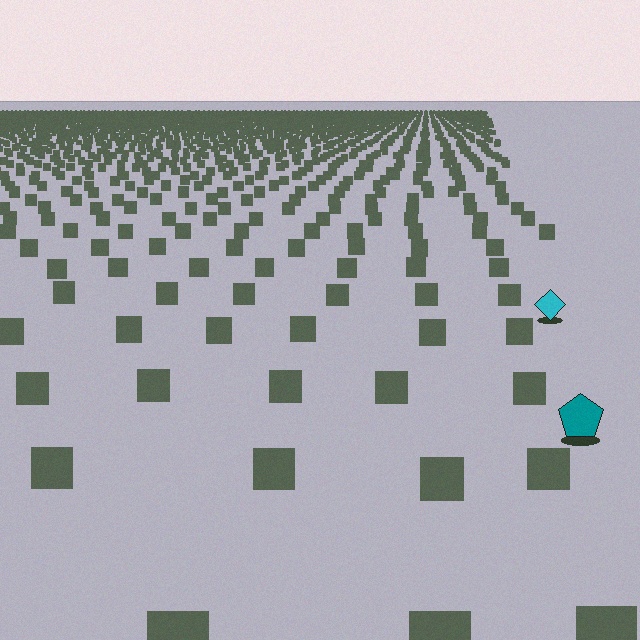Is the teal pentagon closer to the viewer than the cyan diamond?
Yes. The teal pentagon is closer — you can tell from the texture gradient: the ground texture is coarser near it.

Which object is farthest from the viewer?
The cyan diamond is farthest from the viewer. It appears smaller and the ground texture around it is denser.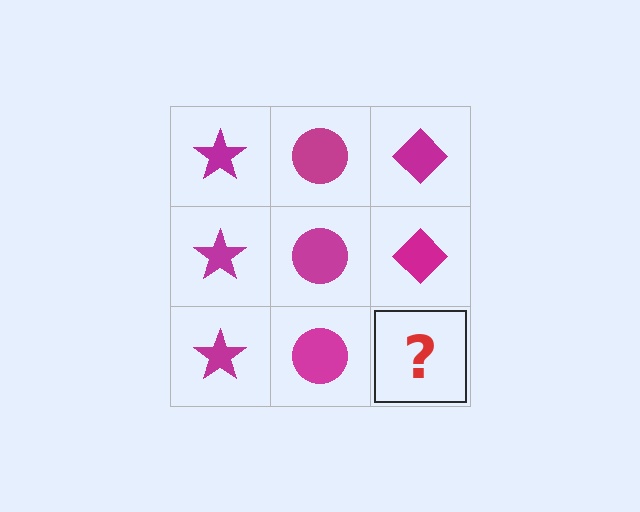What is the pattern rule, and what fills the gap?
The rule is that each column has a consistent shape. The gap should be filled with a magenta diamond.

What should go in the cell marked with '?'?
The missing cell should contain a magenta diamond.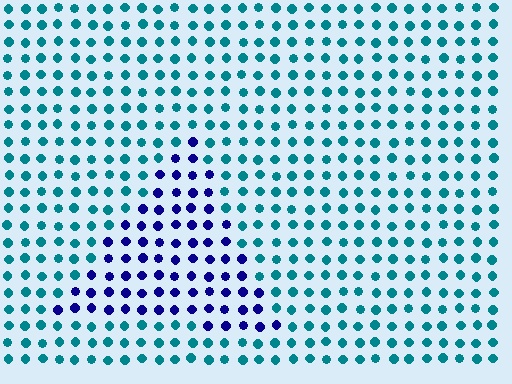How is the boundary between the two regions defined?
The boundary is defined purely by a slight shift in hue (about 61 degrees). Spacing, size, and orientation are identical on both sides.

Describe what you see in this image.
The image is filled with small teal elements in a uniform arrangement. A triangle-shaped region is visible where the elements are tinted to a slightly different hue, forming a subtle color boundary.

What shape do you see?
I see a triangle.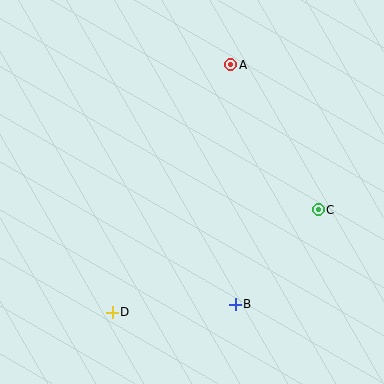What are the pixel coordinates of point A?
Point A is at (231, 65).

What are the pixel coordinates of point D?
Point D is at (112, 312).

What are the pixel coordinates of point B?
Point B is at (235, 304).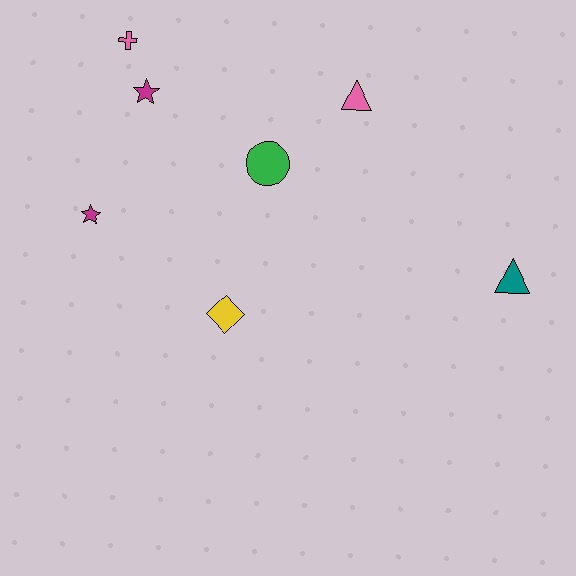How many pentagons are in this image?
There are no pentagons.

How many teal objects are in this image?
There is 1 teal object.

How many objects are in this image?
There are 7 objects.